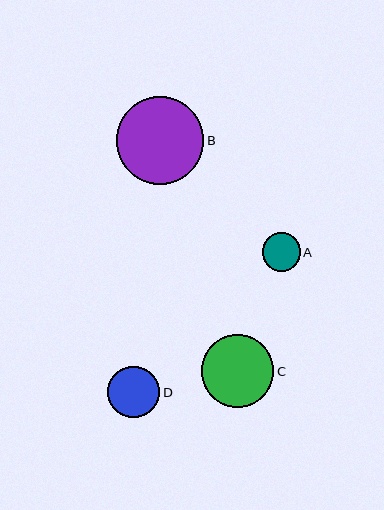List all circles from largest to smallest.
From largest to smallest: B, C, D, A.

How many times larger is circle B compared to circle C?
Circle B is approximately 1.2 times the size of circle C.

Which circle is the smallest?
Circle A is the smallest with a size of approximately 38 pixels.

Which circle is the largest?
Circle B is the largest with a size of approximately 88 pixels.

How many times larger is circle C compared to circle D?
Circle C is approximately 1.4 times the size of circle D.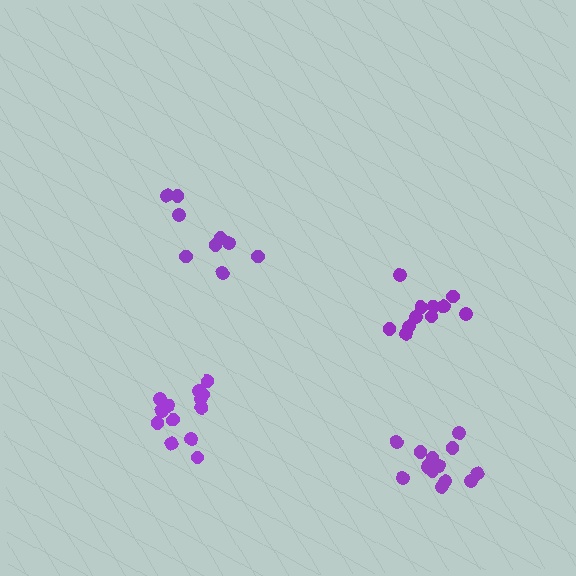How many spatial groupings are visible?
There are 4 spatial groupings.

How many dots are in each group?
Group 1: 11 dots, Group 2: 15 dots, Group 3: 13 dots, Group 4: 9 dots (48 total).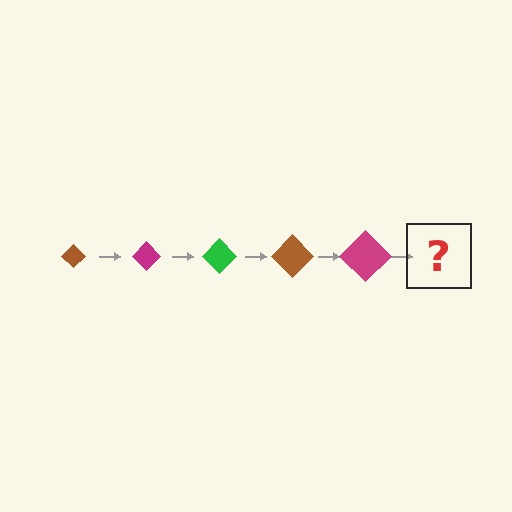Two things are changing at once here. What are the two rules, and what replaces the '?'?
The two rules are that the diamond grows larger each step and the color cycles through brown, magenta, and green. The '?' should be a green diamond, larger than the previous one.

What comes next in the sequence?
The next element should be a green diamond, larger than the previous one.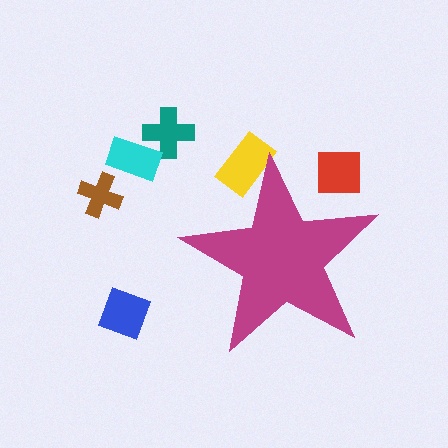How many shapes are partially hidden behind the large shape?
2 shapes are partially hidden.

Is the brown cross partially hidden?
No, the brown cross is fully visible.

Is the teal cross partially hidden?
No, the teal cross is fully visible.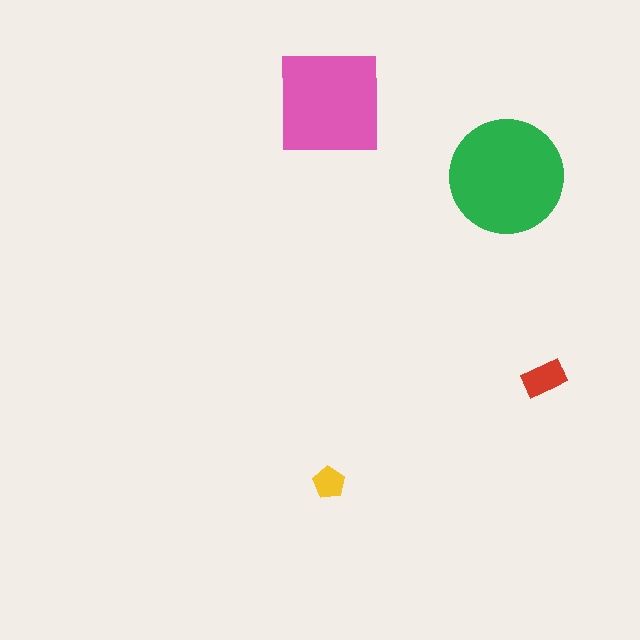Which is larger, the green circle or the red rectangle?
The green circle.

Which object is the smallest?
The yellow pentagon.